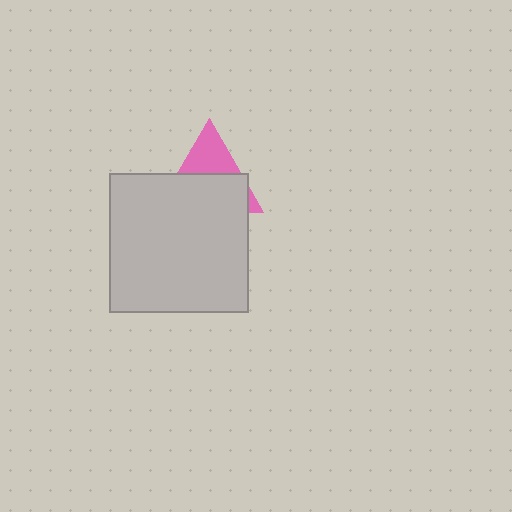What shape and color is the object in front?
The object in front is a light gray square.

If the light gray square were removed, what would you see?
You would see the complete pink triangle.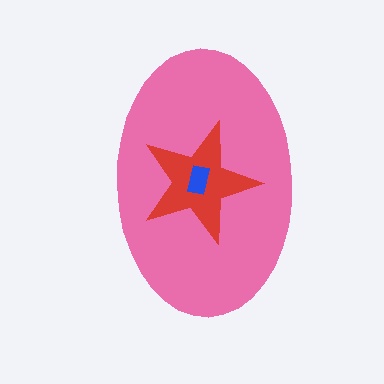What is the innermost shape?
The blue rectangle.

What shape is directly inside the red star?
The blue rectangle.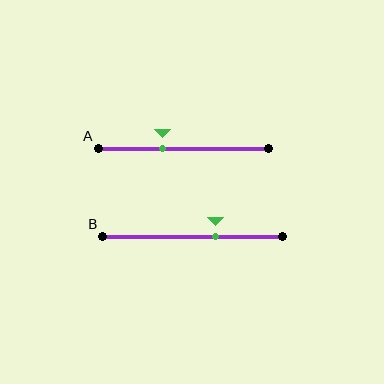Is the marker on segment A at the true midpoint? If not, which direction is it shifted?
No, the marker on segment A is shifted to the left by about 12% of the segment length.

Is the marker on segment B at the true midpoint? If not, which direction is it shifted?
No, the marker on segment B is shifted to the right by about 12% of the segment length.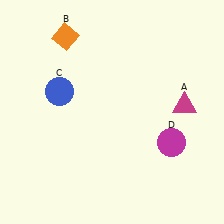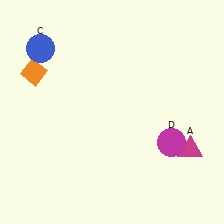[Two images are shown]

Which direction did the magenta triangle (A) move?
The magenta triangle (A) moved down.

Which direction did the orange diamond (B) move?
The orange diamond (B) moved down.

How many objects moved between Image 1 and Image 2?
3 objects moved between the two images.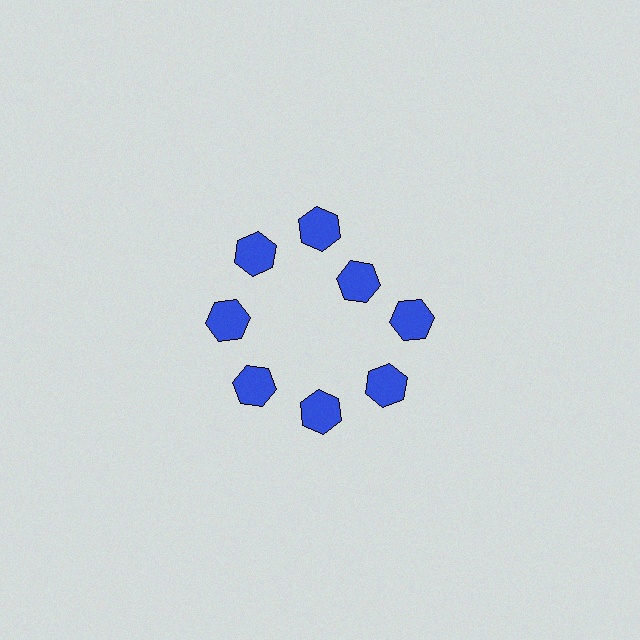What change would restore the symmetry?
The symmetry would be restored by moving it outward, back onto the ring so that all 8 hexagons sit at equal angles and equal distance from the center.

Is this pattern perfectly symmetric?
No. The 8 blue hexagons are arranged in a ring, but one element near the 2 o'clock position is pulled inward toward the center, breaking the 8-fold rotational symmetry.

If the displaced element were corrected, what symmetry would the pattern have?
It would have 8-fold rotational symmetry — the pattern would map onto itself every 45 degrees.